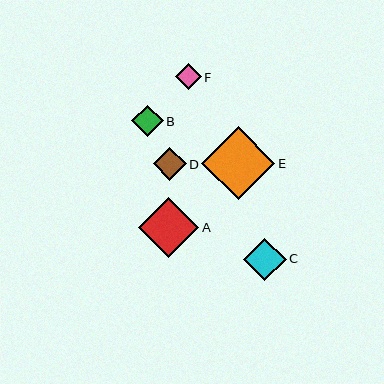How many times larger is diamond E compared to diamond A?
Diamond E is approximately 1.2 times the size of diamond A.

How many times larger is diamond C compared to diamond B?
Diamond C is approximately 1.4 times the size of diamond B.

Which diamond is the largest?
Diamond E is the largest with a size of approximately 73 pixels.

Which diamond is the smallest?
Diamond F is the smallest with a size of approximately 25 pixels.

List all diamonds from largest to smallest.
From largest to smallest: E, A, C, D, B, F.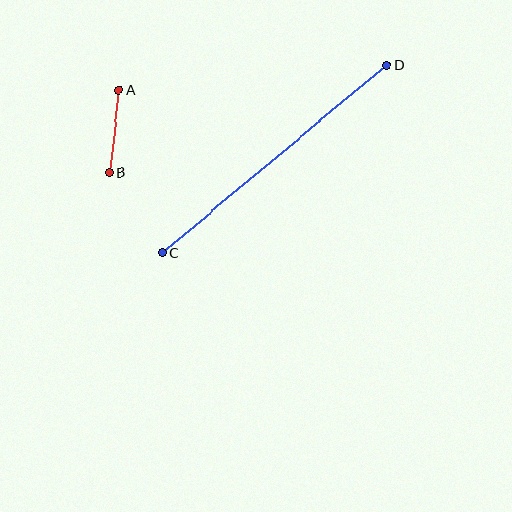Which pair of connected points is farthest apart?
Points C and D are farthest apart.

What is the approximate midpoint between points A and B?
The midpoint is at approximately (114, 131) pixels.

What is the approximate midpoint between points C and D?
The midpoint is at approximately (274, 159) pixels.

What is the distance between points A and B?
The distance is approximately 83 pixels.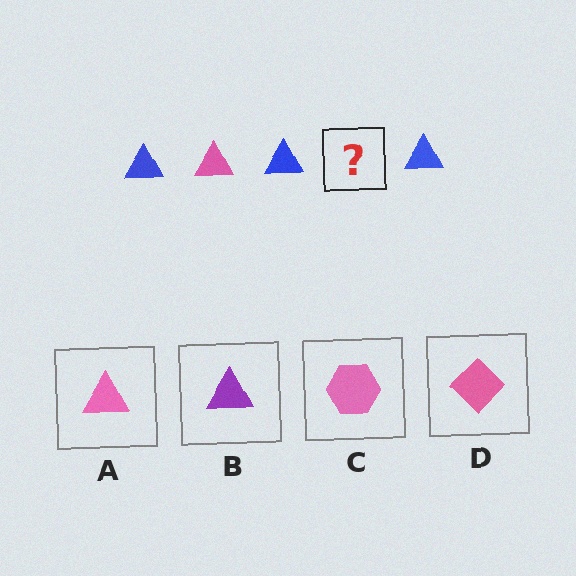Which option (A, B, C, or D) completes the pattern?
A.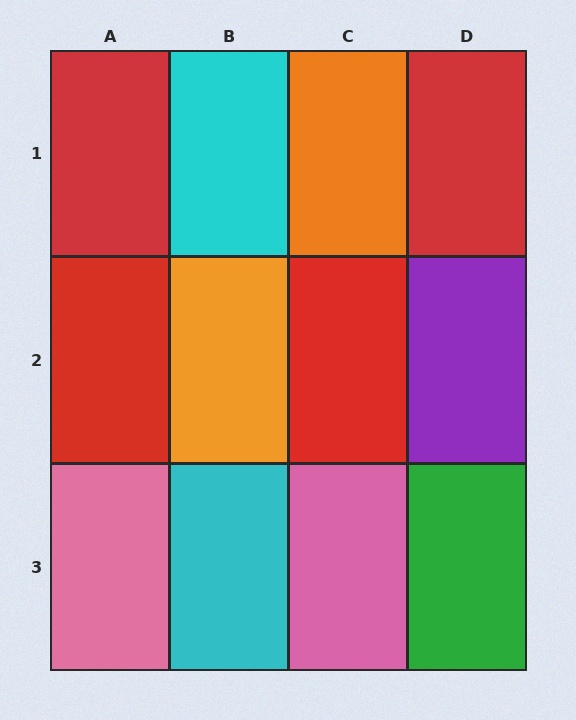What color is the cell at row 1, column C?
Orange.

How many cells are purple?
1 cell is purple.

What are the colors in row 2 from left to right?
Red, orange, red, purple.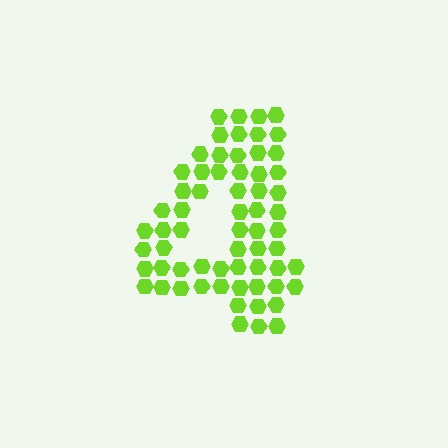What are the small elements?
The small elements are hexagons.